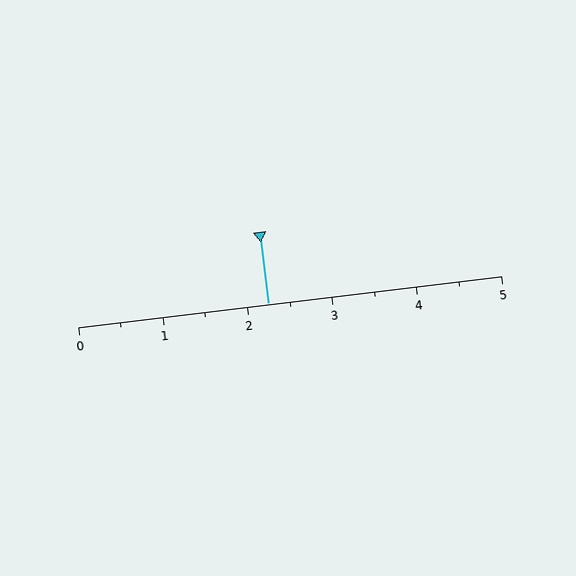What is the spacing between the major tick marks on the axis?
The major ticks are spaced 1 apart.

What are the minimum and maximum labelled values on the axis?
The axis runs from 0 to 5.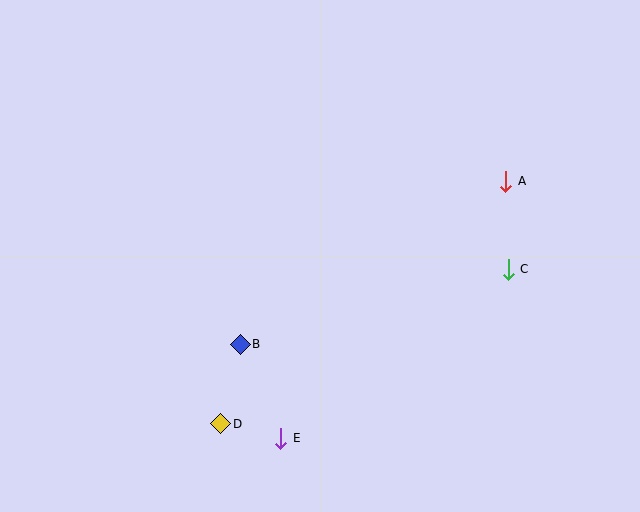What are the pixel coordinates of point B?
Point B is at (240, 344).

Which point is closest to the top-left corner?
Point B is closest to the top-left corner.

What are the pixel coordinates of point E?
Point E is at (281, 438).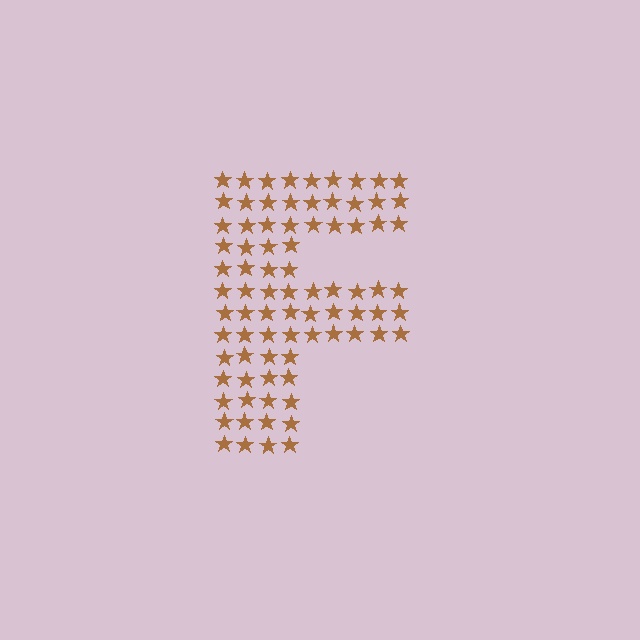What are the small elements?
The small elements are stars.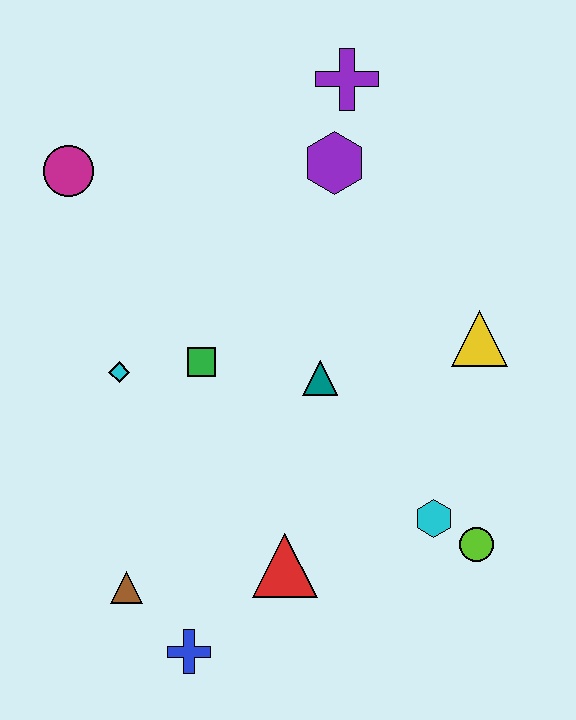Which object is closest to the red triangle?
The blue cross is closest to the red triangle.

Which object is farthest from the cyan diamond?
The lime circle is farthest from the cyan diamond.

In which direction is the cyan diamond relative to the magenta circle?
The cyan diamond is below the magenta circle.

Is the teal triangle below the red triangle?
No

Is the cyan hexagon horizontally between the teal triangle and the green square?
No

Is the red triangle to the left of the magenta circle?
No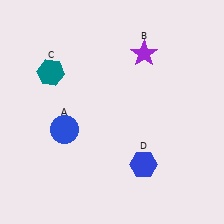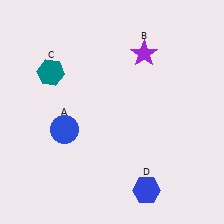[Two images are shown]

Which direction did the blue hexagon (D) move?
The blue hexagon (D) moved down.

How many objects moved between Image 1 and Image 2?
1 object moved between the two images.